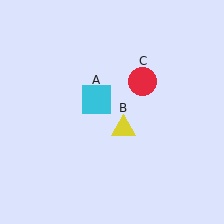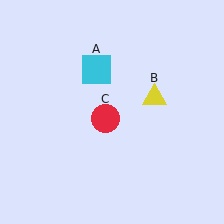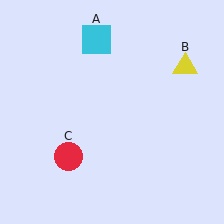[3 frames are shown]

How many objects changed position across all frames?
3 objects changed position: cyan square (object A), yellow triangle (object B), red circle (object C).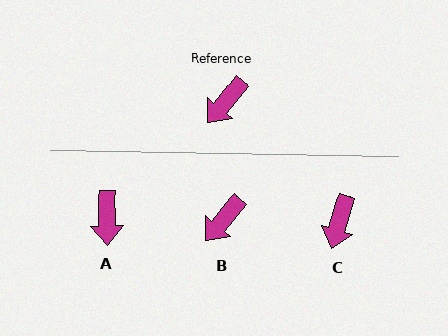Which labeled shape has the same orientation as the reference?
B.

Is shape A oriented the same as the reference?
No, it is off by about 40 degrees.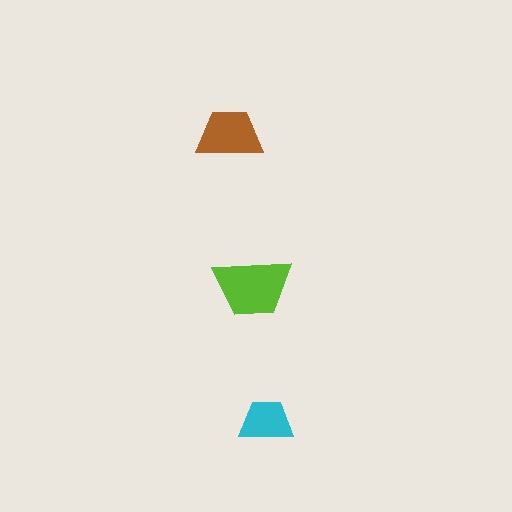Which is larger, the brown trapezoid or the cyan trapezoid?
The brown one.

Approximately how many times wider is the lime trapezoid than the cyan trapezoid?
About 1.5 times wider.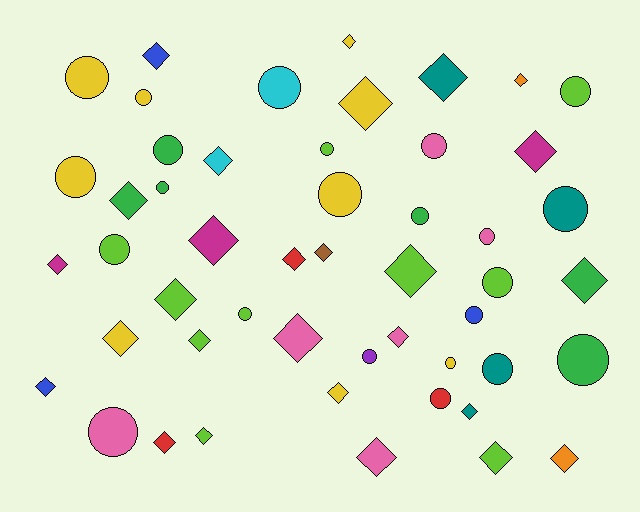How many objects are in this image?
There are 50 objects.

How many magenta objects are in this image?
There are 3 magenta objects.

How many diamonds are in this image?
There are 27 diamonds.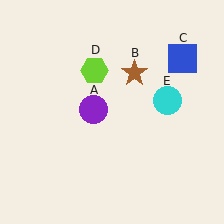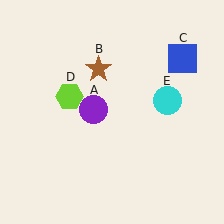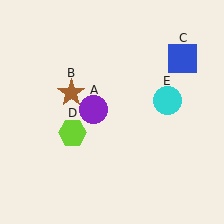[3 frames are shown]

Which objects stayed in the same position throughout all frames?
Purple circle (object A) and blue square (object C) and cyan circle (object E) remained stationary.